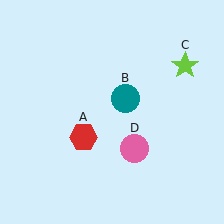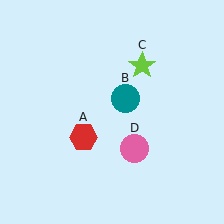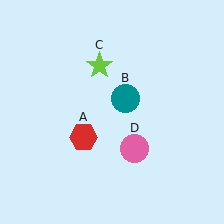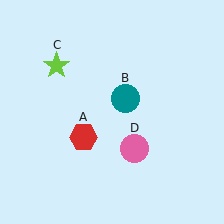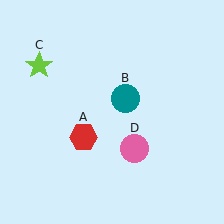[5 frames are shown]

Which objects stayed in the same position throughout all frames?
Red hexagon (object A) and teal circle (object B) and pink circle (object D) remained stationary.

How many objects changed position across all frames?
1 object changed position: lime star (object C).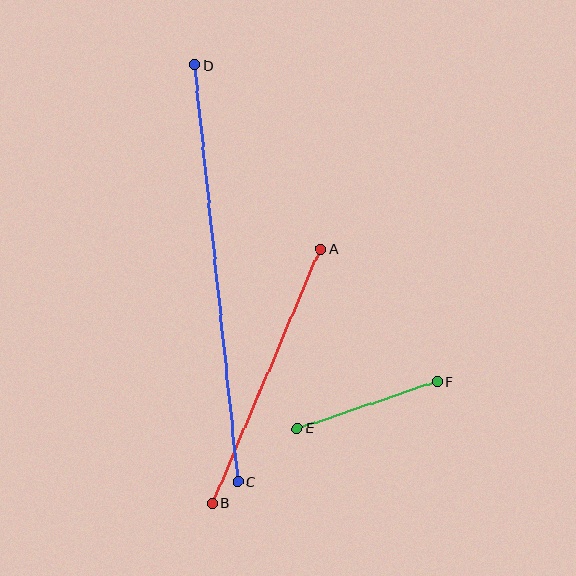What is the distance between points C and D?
The distance is approximately 419 pixels.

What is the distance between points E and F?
The distance is approximately 148 pixels.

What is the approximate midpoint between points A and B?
The midpoint is at approximately (266, 376) pixels.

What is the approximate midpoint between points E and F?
The midpoint is at approximately (367, 405) pixels.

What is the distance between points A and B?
The distance is approximately 276 pixels.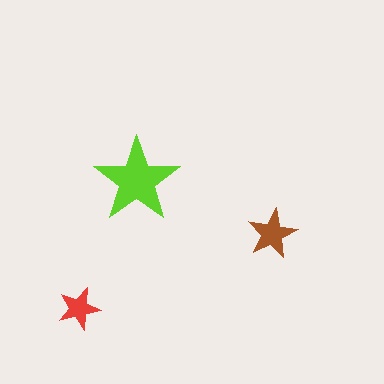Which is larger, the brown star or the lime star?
The lime one.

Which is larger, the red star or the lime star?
The lime one.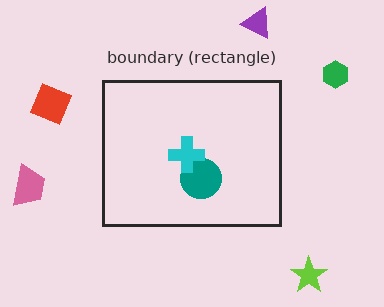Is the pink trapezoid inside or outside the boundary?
Outside.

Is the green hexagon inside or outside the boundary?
Outside.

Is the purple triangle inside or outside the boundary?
Outside.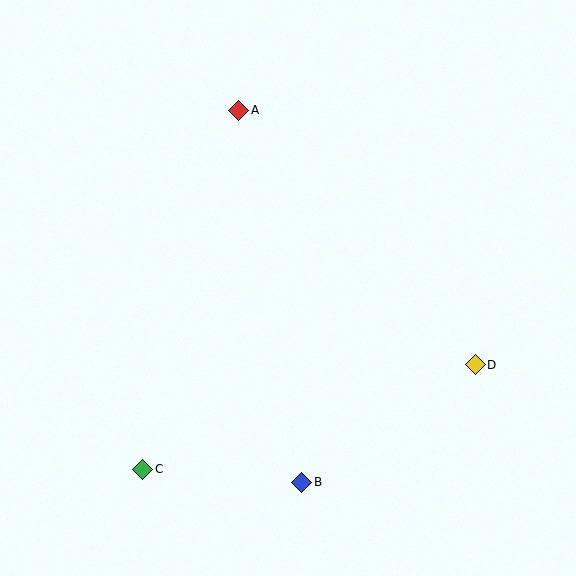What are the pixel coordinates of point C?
Point C is at (143, 469).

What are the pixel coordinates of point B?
Point B is at (302, 482).